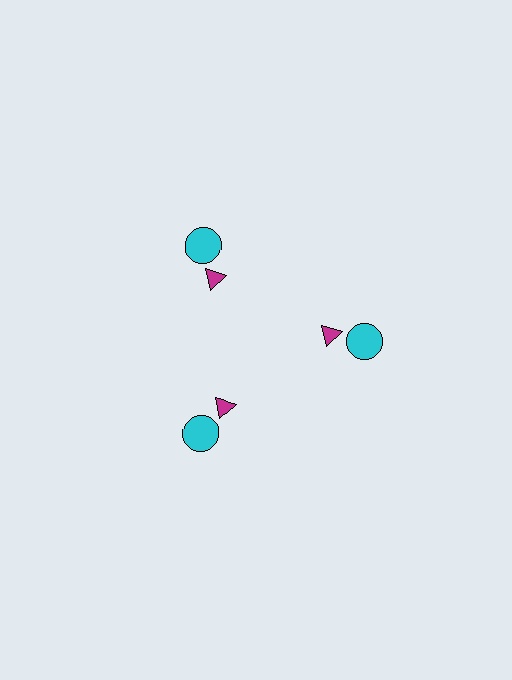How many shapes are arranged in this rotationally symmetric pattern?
There are 6 shapes, arranged in 3 groups of 2.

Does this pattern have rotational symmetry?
Yes, this pattern has 3-fold rotational symmetry. It looks the same after rotating 120 degrees around the center.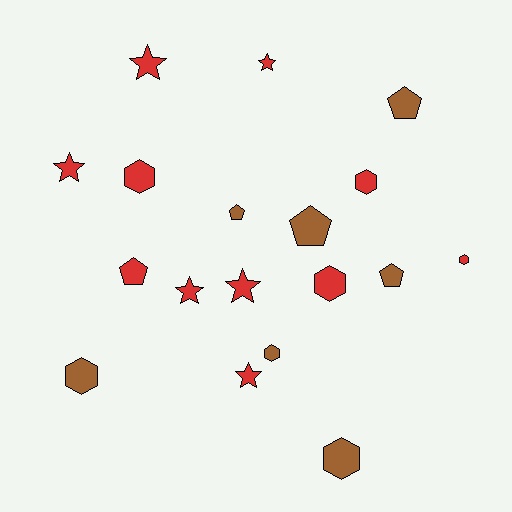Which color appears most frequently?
Red, with 11 objects.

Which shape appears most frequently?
Hexagon, with 7 objects.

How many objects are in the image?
There are 18 objects.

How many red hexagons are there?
There are 4 red hexagons.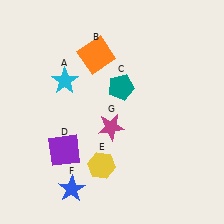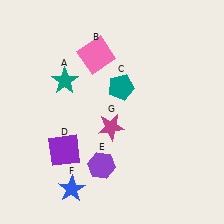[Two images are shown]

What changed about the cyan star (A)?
In Image 1, A is cyan. In Image 2, it changed to teal.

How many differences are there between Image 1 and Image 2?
There are 3 differences between the two images.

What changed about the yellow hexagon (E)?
In Image 1, E is yellow. In Image 2, it changed to purple.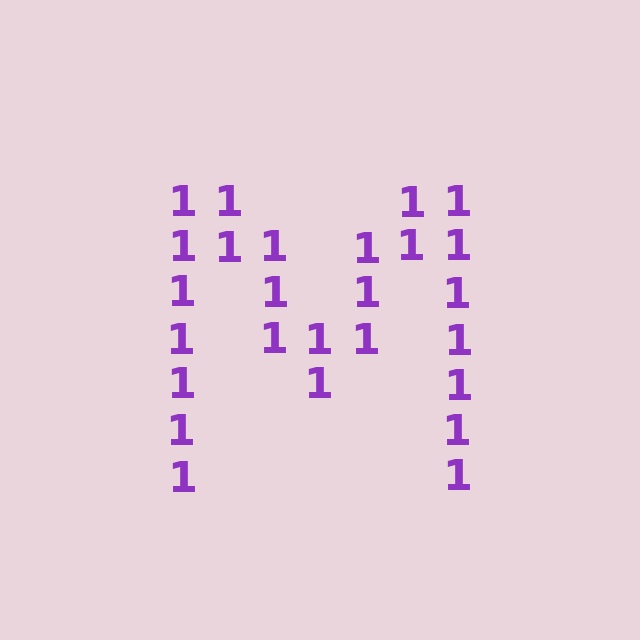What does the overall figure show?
The overall figure shows the letter M.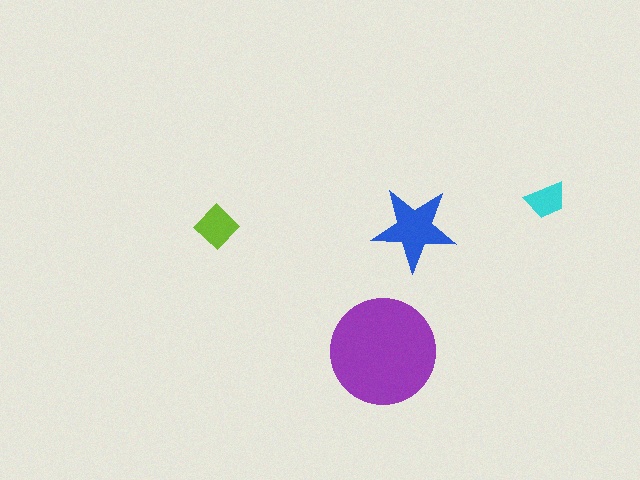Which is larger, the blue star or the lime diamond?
The blue star.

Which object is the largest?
The purple circle.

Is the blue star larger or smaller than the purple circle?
Smaller.